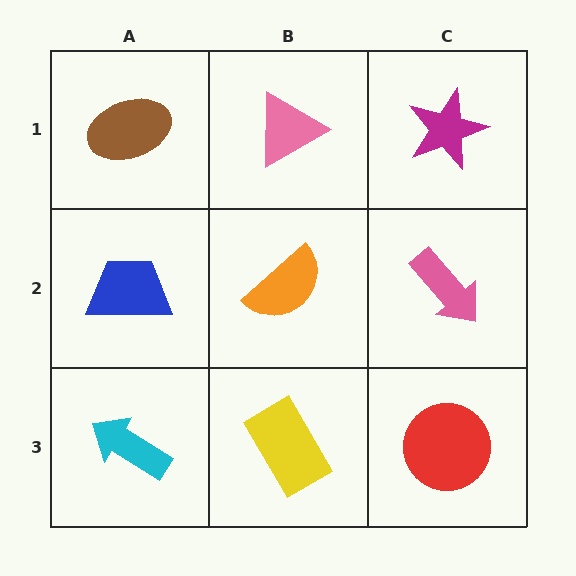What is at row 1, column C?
A magenta star.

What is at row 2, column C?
A pink arrow.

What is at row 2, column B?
An orange semicircle.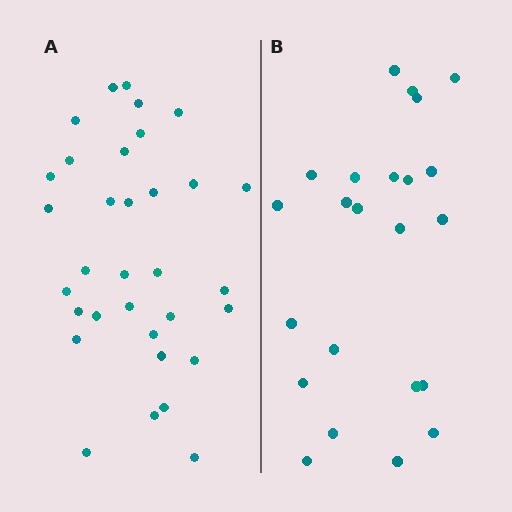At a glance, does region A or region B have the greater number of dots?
Region A (the left region) has more dots.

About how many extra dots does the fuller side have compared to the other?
Region A has roughly 10 or so more dots than region B.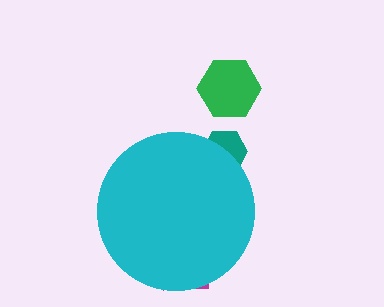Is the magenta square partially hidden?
Yes, the magenta square is partially hidden behind the cyan circle.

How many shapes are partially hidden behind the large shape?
2 shapes are partially hidden.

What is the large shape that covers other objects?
A cyan circle.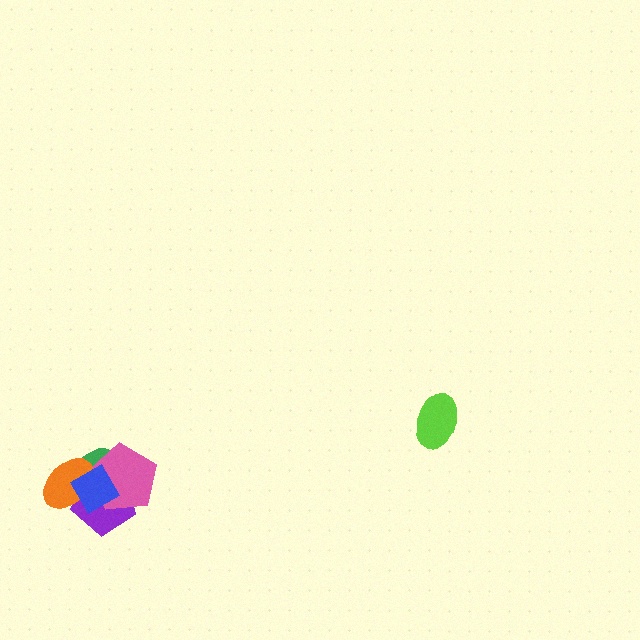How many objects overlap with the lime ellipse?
0 objects overlap with the lime ellipse.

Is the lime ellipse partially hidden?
No, no other shape covers it.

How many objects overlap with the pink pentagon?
4 objects overlap with the pink pentagon.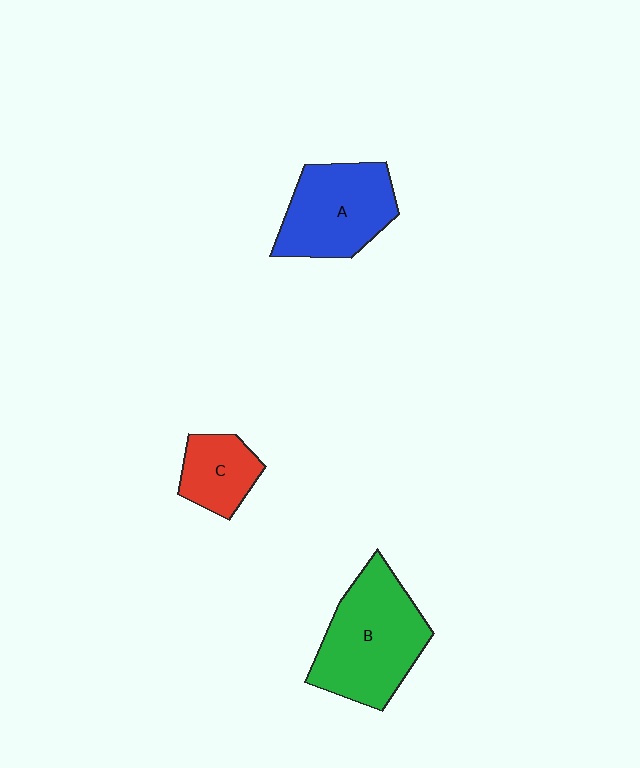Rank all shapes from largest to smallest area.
From largest to smallest: B (green), A (blue), C (red).